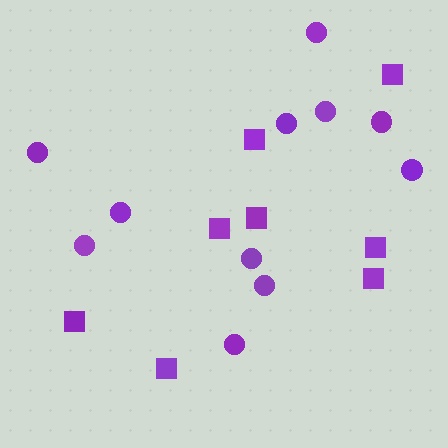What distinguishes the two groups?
There are 2 groups: one group of circles (11) and one group of squares (8).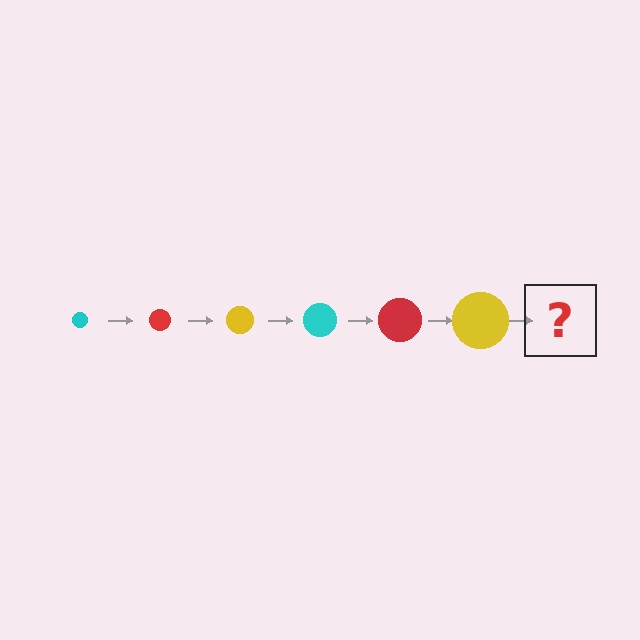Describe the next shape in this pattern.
It should be a cyan circle, larger than the previous one.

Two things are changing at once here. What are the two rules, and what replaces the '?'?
The two rules are that the circle grows larger each step and the color cycles through cyan, red, and yellow. The '?' should be a cyan circle, larger than the previous one.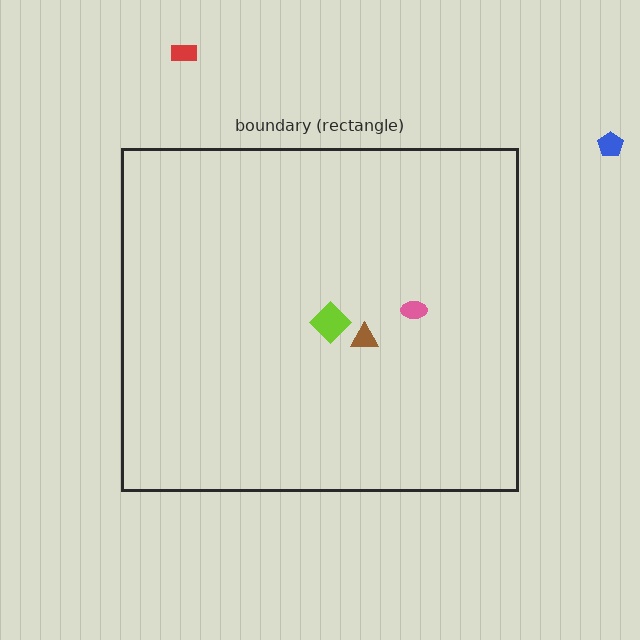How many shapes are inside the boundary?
3 inside, 2 outside.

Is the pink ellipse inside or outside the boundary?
Inside.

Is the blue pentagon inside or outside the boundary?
Outside.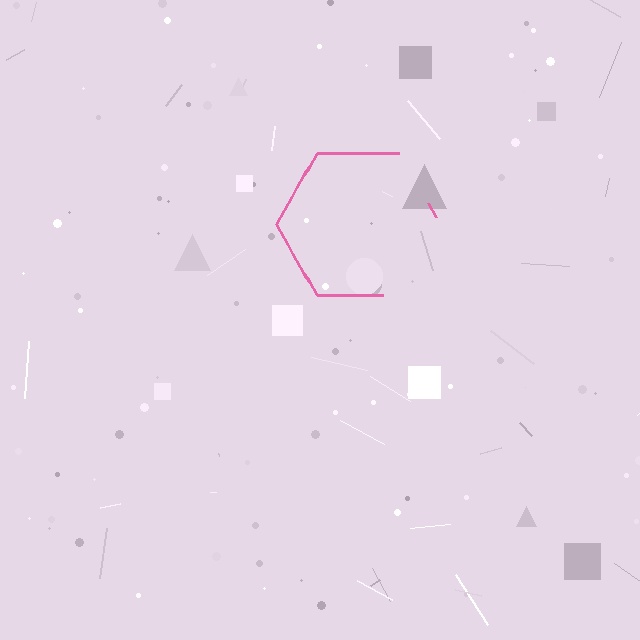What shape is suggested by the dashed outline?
The dashed outline suggests a hexagon.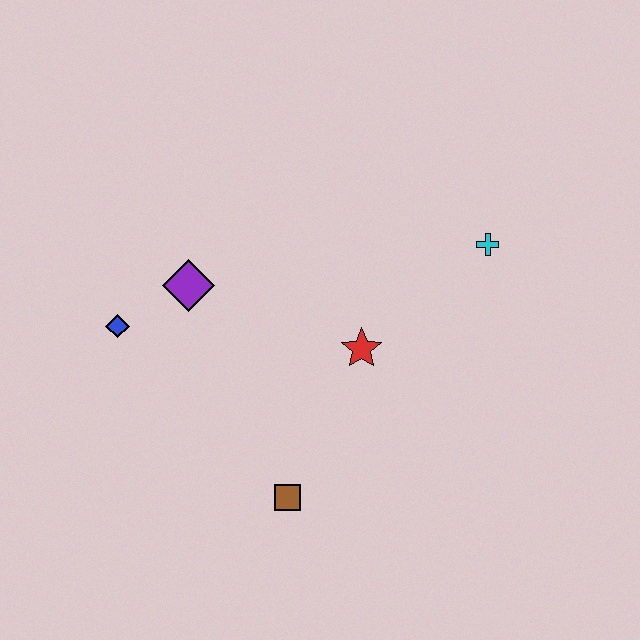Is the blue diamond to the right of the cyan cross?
No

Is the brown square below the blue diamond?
Yes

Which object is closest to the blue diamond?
The purple diamond is closest to the blue diamond.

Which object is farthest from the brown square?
The cyan cross is farthest from the brown square.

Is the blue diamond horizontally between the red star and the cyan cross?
No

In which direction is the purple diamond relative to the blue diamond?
The purple diamond is to the right of the blue diamond.